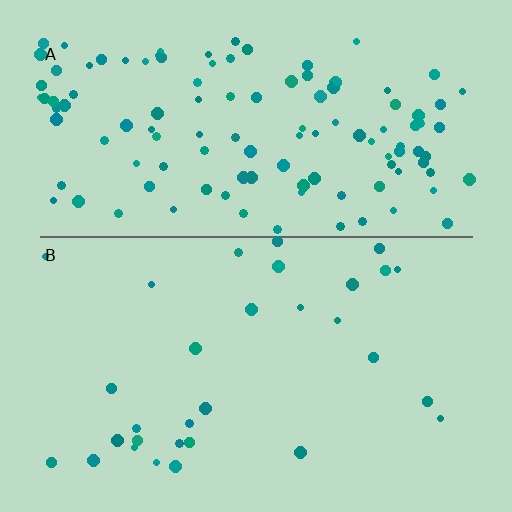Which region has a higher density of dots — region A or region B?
A (the top).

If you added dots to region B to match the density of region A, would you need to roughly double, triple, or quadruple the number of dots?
Approximately quadruple.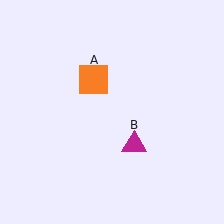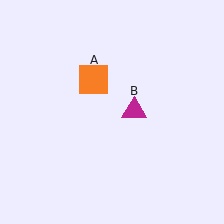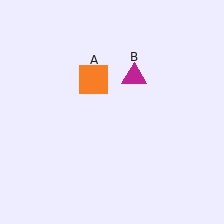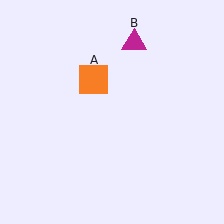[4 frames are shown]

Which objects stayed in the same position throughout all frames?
Orange square (object A) remained stationary.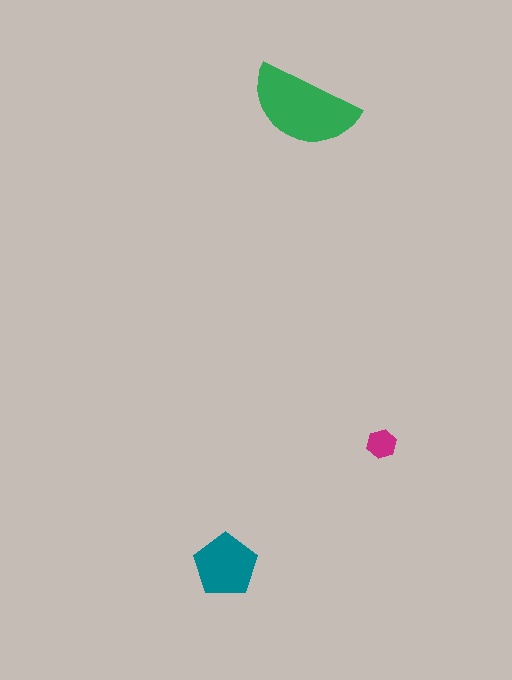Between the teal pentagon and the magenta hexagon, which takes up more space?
The teal pentagon.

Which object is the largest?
The green semicircle.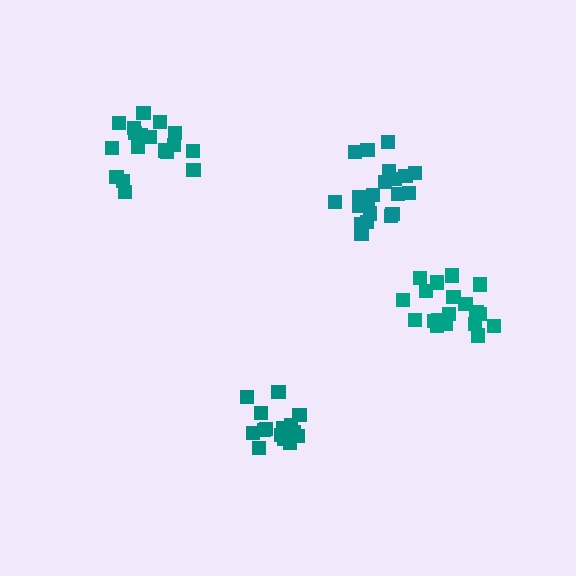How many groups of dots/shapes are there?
There are 4 groups.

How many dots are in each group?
Group 1: 18 dots, Group 2: 21 dots, Group 3: 19 dots, Group 4: 15 dots (73 total).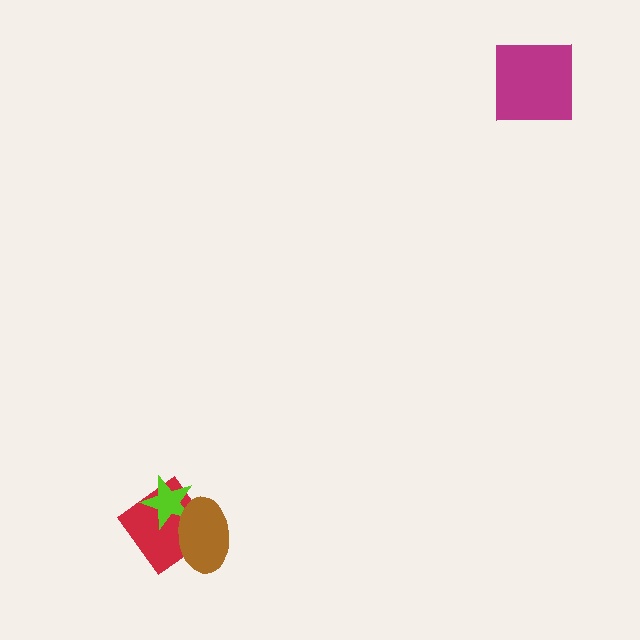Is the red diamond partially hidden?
Yes, it is partially covered by another shape.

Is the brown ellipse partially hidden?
No, no other shape covers it.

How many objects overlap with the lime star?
2 objects overlap with the lime star.